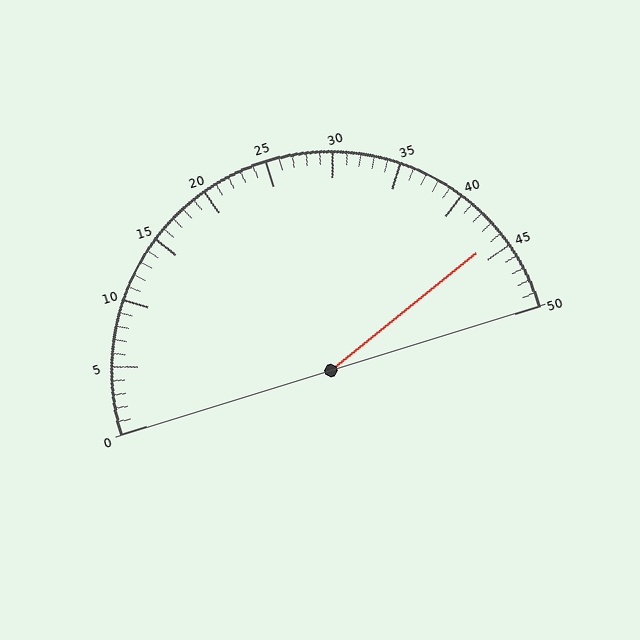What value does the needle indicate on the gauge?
The needle indicates approximately 44.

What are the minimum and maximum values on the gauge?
The gauge ranges from 0 to 50.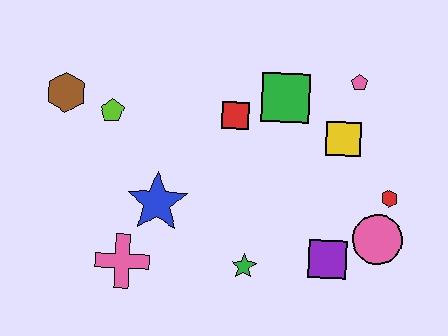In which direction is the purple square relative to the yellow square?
The purple square is below the yellow square.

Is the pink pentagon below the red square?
No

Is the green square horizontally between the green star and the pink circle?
Yes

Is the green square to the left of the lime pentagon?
No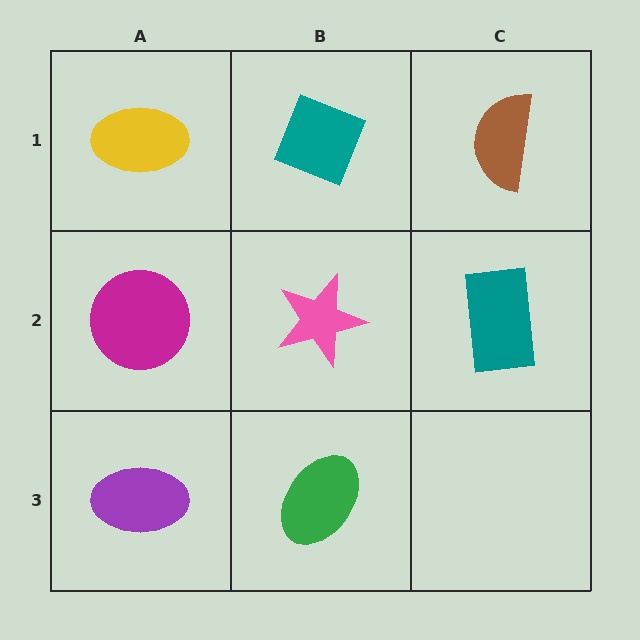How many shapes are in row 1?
3 shapes.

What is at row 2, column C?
A teal rectangle.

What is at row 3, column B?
A green ellipse.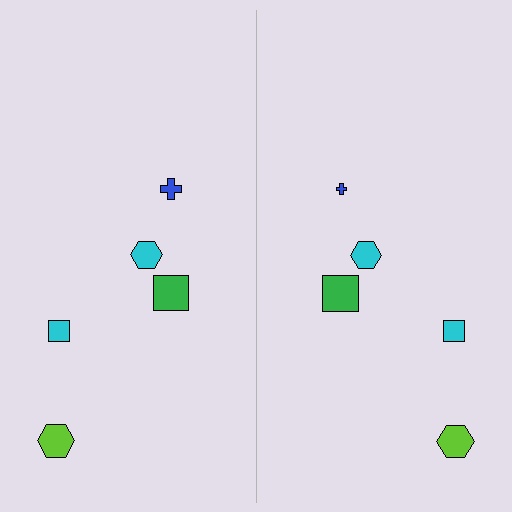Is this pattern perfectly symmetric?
No, the pattern is not perfectly symmetric. The blue cross on the right side has a different size than its mirror counterpart.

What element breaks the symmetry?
The blue cross on the right side has a different size than its mirror counterpart.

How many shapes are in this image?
There are 10 shapes in this image.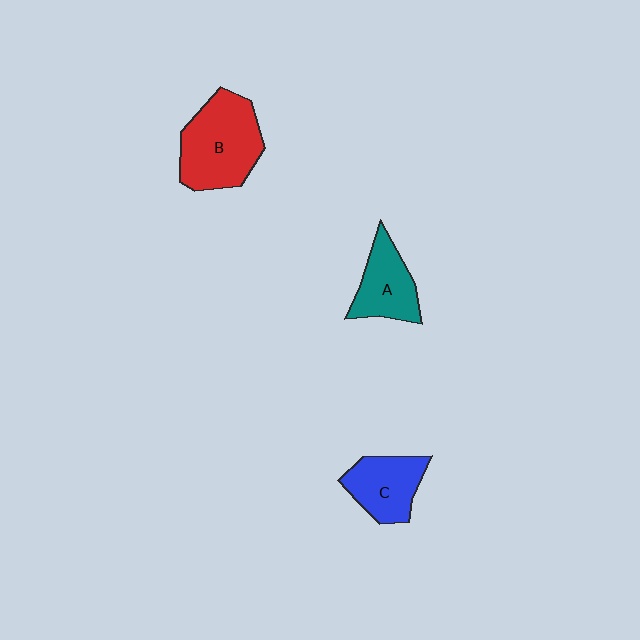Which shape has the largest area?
Shape B (red).